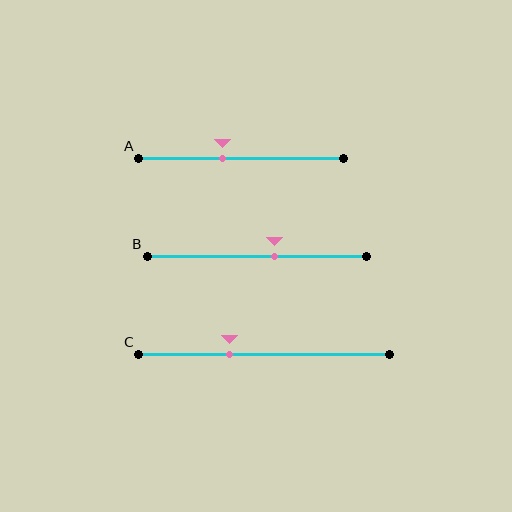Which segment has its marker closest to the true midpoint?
Segment B has its marker closest to the true midpoint.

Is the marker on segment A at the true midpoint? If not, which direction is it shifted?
No, the marker on segment A is shifted to the left by about 9% of the segment length.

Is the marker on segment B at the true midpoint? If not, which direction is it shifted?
No, the marker on segment B is shifted to the right by about 8% of the segment length.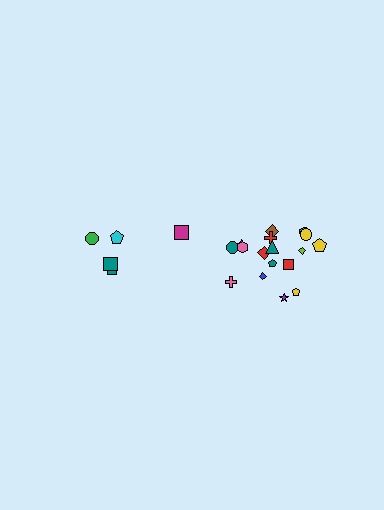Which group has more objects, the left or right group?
The right group.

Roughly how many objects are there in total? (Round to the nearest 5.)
Roughly 25 objects in total.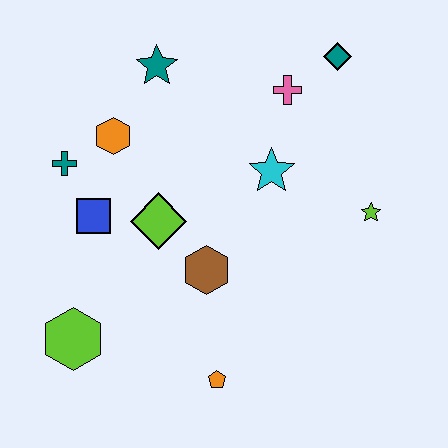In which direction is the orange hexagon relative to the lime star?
The orange hexagon is to the left of the lime star.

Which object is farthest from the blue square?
The teal diamond is farthest from the blue square.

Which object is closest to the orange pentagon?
The brown hexagon is closest to the orange pentagon.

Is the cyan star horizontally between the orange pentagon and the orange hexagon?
No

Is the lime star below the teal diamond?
Yes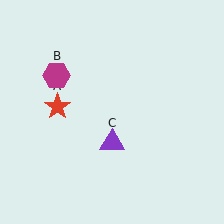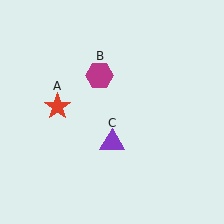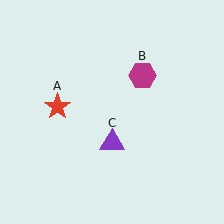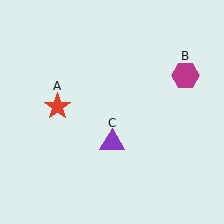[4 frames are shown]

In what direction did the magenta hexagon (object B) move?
The magenta hexagon (object B) moved right.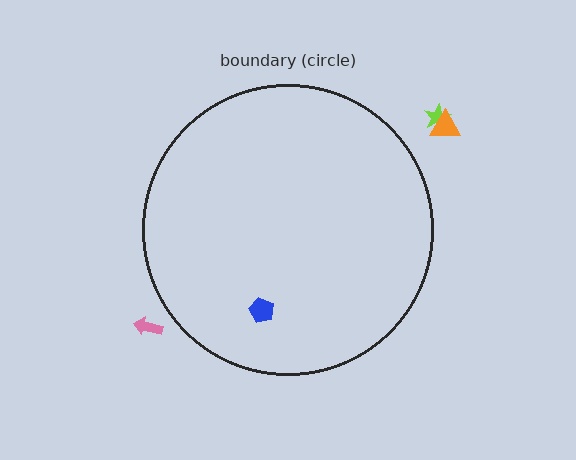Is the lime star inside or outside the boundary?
Outside.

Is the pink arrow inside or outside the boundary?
Outside.